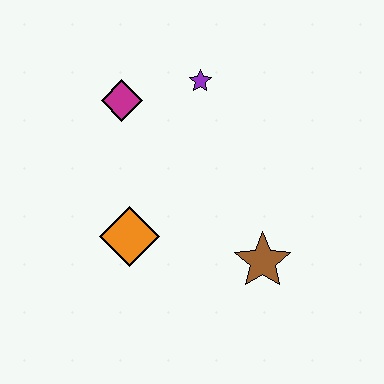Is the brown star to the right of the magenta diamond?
Yes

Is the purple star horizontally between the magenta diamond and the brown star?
Yes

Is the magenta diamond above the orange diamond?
Yes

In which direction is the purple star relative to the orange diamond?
The purple star is above the orange diamond.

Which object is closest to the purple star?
The magenta diamond is closest to the purple star.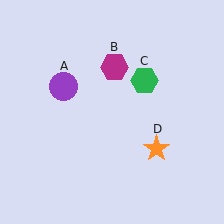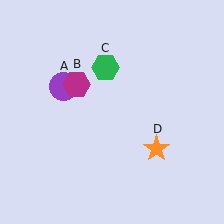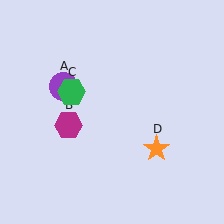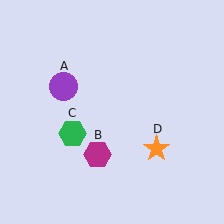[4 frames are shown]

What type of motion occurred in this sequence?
The magenta hexagon (object B), green hexagon (object C) rotated counterclockwise around the center of the scene.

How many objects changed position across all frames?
2 objects changed position: magenta hexagon (object B), green hexagon (object C).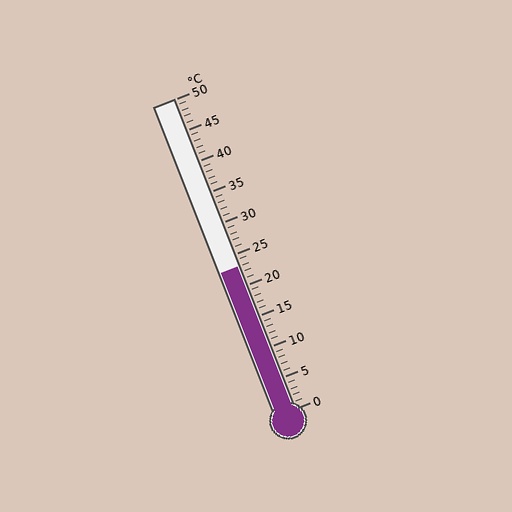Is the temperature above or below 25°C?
The temperature is below 25°C.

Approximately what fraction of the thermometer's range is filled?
The thermometer is filled to approximately 45% of its range.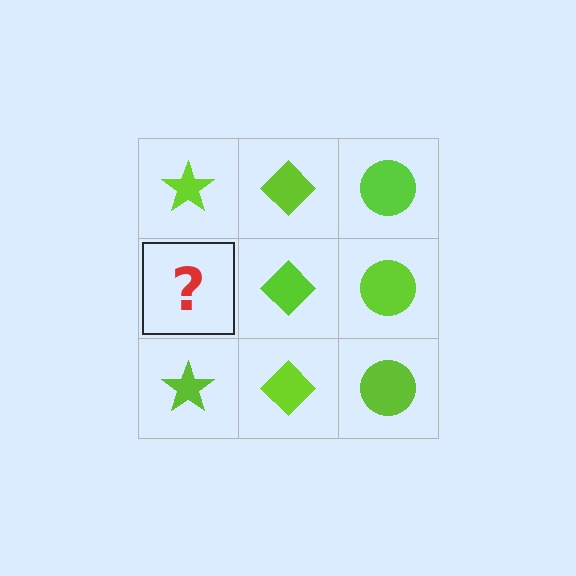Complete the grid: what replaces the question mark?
The question mark should be replaced with a lime star.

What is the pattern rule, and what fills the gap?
The rule is that each column has a consistent shape. The gap should be filled with a lime star.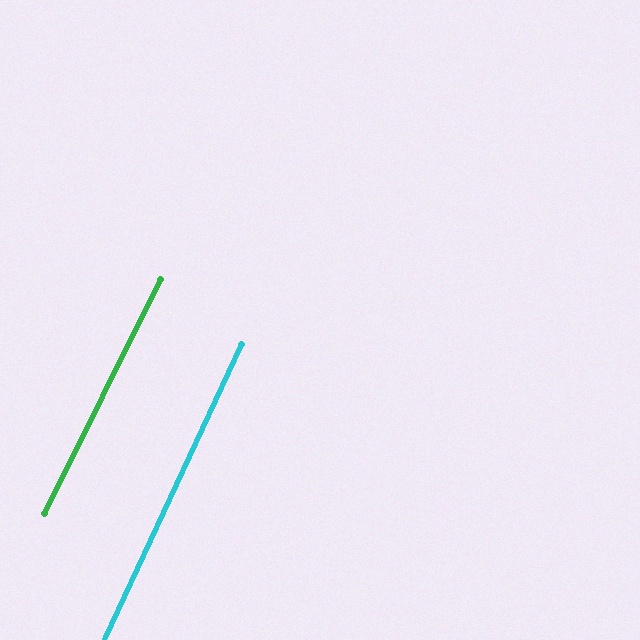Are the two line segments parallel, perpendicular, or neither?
Parallel — their directions differ by only 1.3°.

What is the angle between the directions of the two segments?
Approximately 1 degree.